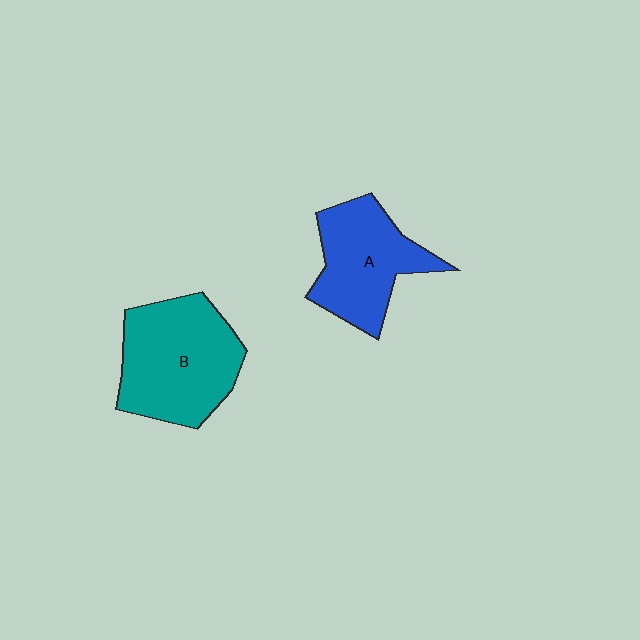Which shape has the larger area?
Shape B (teal).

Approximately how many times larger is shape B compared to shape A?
Approximately 1.3 times.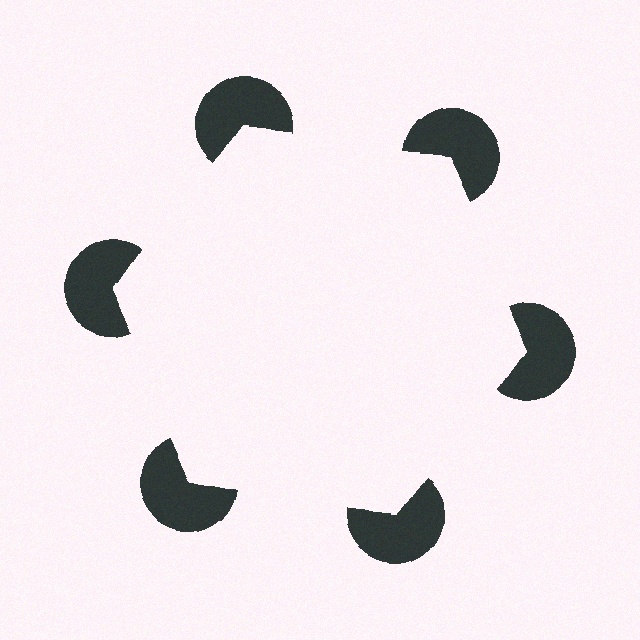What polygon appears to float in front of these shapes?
An illusory hexagon — its edges are inferred from the aligned wedge cuts in the pac-man discs, not physically drawn.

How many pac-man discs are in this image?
There are 6 — one at each vertex of the illusory hexagon.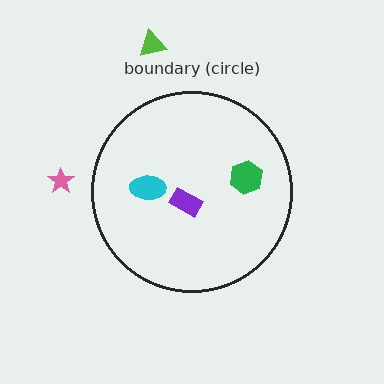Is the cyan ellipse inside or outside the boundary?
Inside.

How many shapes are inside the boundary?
3 inside, 2 outside.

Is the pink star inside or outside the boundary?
Outside.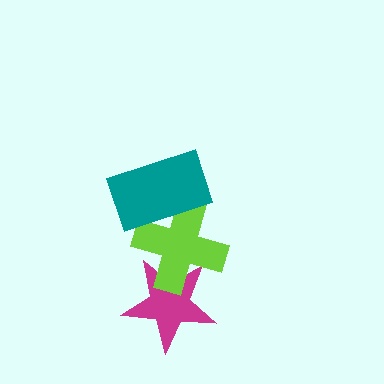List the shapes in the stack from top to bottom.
From top to bottom: the teal rectangle, the lime cross, the magenta star.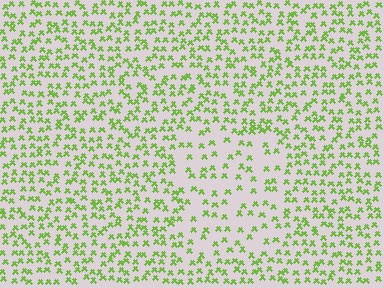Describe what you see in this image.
The image contains small lime elements arranged at two different densities. A rectangle-shaped region is visible where the elements are less densely packed than the surrounding area.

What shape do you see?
I see a rectangle.